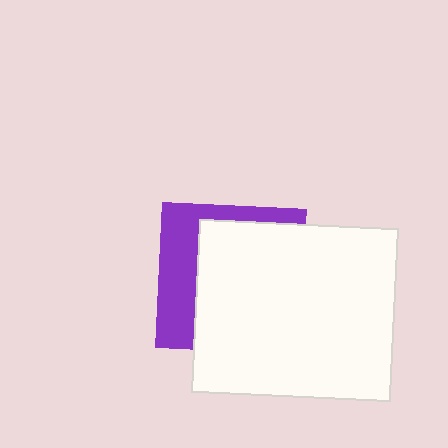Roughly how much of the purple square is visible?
A small part of it is visible (roughly 33%).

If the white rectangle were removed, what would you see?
You would see the complete purple square.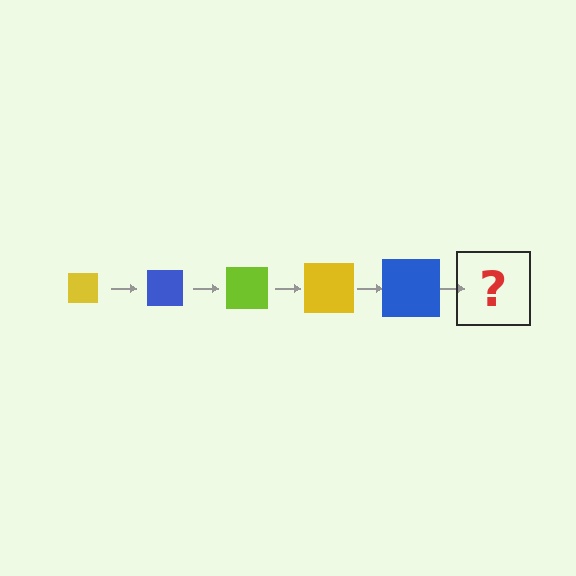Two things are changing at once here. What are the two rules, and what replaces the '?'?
The two rules are that the square grows larger each step and the color cycles through yellow, blue, and lime. The '?' should be a lime square, larger than the previous one.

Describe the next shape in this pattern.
It should be a lime square, larger than the previous one.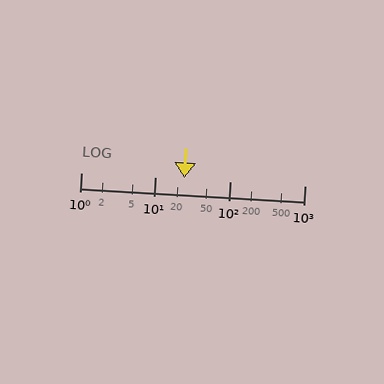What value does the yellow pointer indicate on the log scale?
The pointer indicates approximately 24.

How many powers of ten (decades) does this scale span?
The scale spans 3 decades, from 1 to 1000.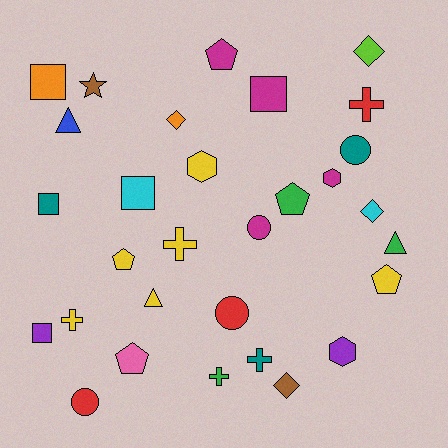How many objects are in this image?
There are 30 objects.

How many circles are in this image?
There are 4 circles.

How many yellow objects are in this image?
There are 6 yellow objects.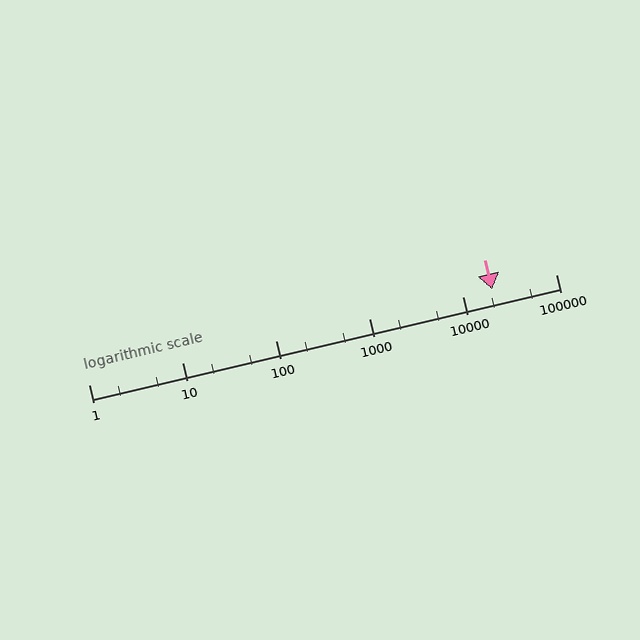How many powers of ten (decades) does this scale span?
The scale spans 5 decades, from 1 to 100000.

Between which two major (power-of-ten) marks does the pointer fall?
The pointer is between 10000 and 100000.